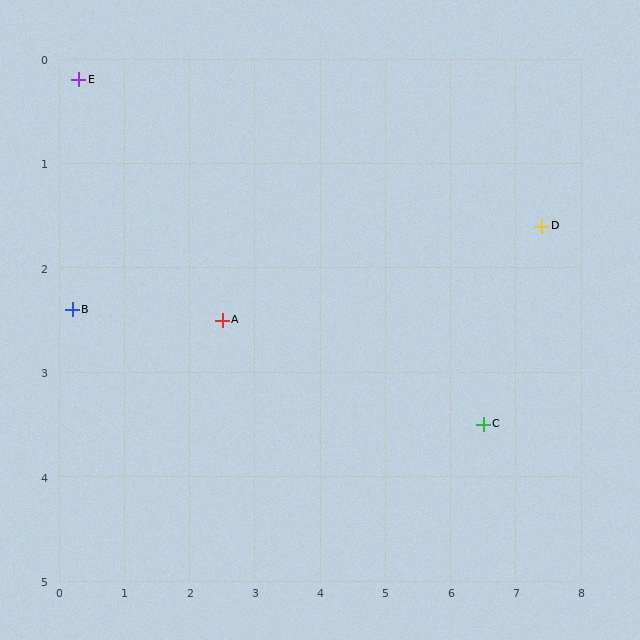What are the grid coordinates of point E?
Point E is at approximately (0.3, 0.2).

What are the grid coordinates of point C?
Point C is at approximately (6.5, 3.5).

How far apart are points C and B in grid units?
Points C and B are about 6.4 grid units apart.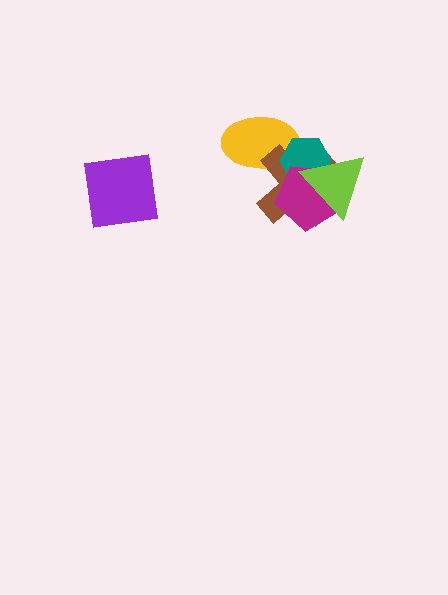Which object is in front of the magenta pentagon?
The lime triangle is in front of the magenta pentagon.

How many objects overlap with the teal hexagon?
4 objects overlap with the teal hexagon.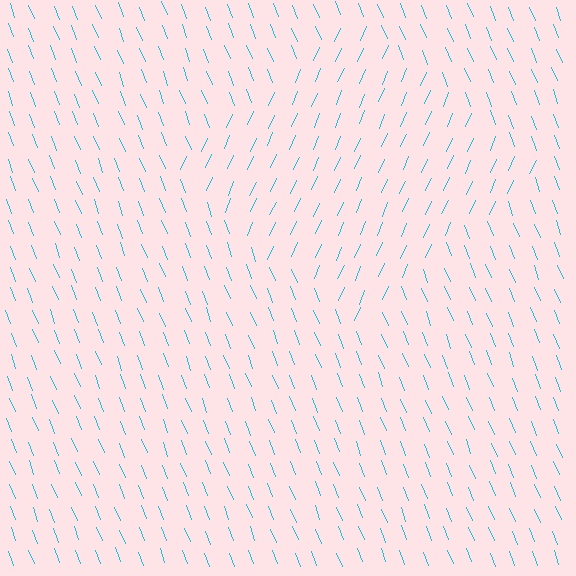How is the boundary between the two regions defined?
The boundary is defined purely by a change in line orientation (approximately 45 degrees difference). All lines are the same color and thickness.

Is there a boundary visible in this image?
Yes, there is a texture boundary formed by a change in line orientation.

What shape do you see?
I see a diamond.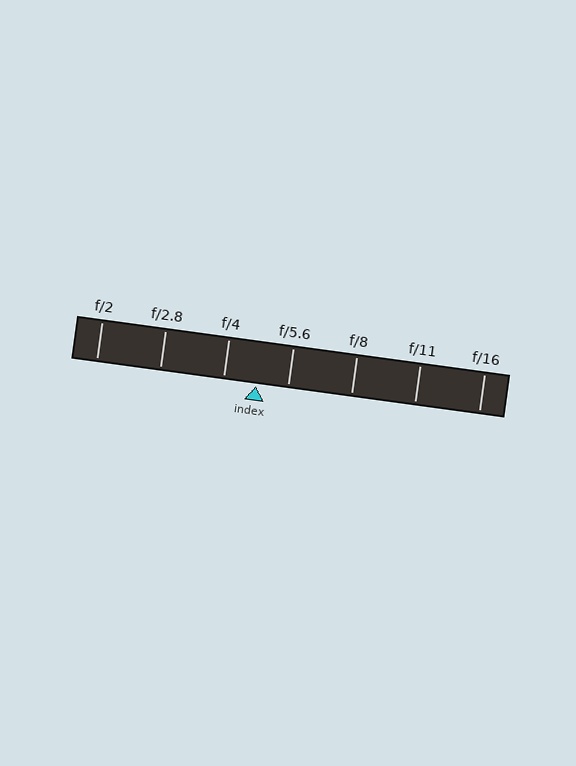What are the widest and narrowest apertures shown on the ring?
The widest aperture shown is f/2 and the narrowest is f/16.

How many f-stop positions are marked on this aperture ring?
There are 7 f-stop positions marked.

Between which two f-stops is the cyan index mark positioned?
The index mark is between f/4 and f/5.6.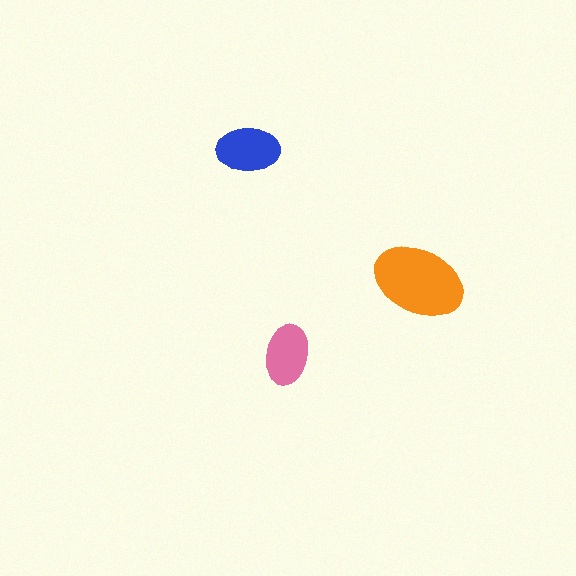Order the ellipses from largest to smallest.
the orange one, the blue one, the pink one.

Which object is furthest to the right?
The orange ellipse is rightmost.